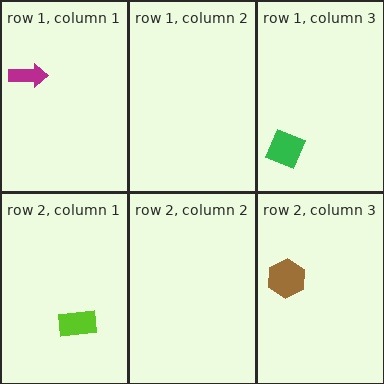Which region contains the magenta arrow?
The row 1, column 1 region.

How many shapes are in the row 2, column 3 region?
1.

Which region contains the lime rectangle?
The row 2, column 1 region.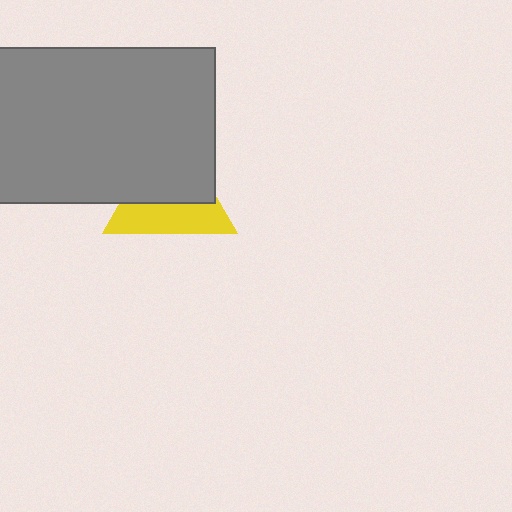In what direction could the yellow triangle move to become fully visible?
The yellow triangle could move down. That would shift it out from behind the gray rectangle entirely.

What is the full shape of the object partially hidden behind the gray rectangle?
The partially hidden object is a yellow triangle.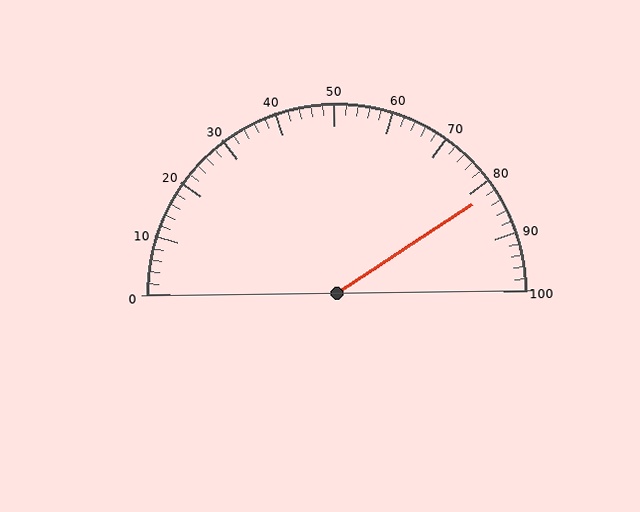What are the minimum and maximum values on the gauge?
The gauge ranges from 0 to 100.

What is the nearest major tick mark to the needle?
The nearest major tick mark is 80.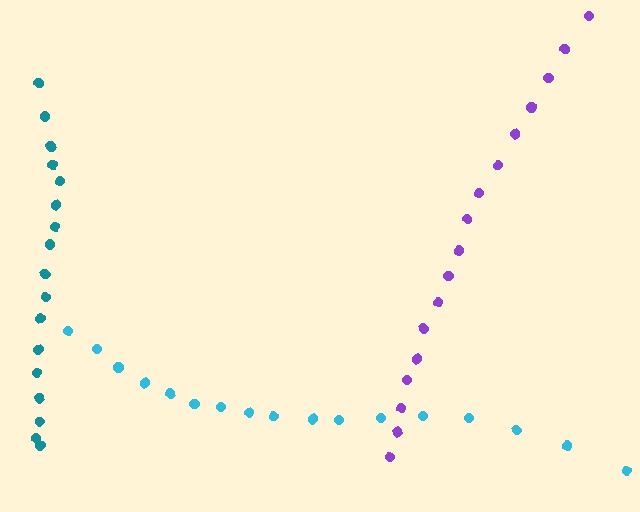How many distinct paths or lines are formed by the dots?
There are 3 distinct paths.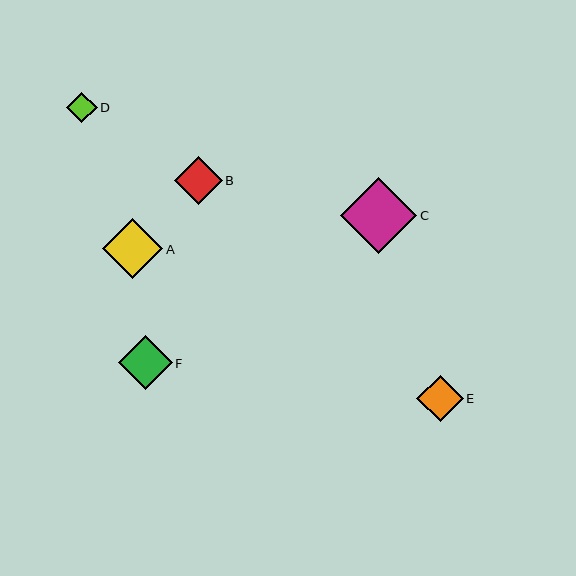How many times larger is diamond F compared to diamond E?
Diamond F is approximately 1.2 times the size of diamond E.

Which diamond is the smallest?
Diamond D is the smallest with a size of approximately 30 pixels.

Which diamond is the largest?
Diamond C is the largest with a size of approximately 76 pixels.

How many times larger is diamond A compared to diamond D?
Diamond A is approximately 2.0 times the size of diamond D.